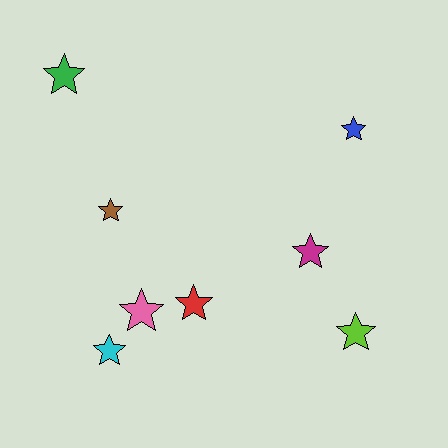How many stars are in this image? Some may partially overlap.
There are 8 stars.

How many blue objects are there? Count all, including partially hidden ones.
There is 1 blue object.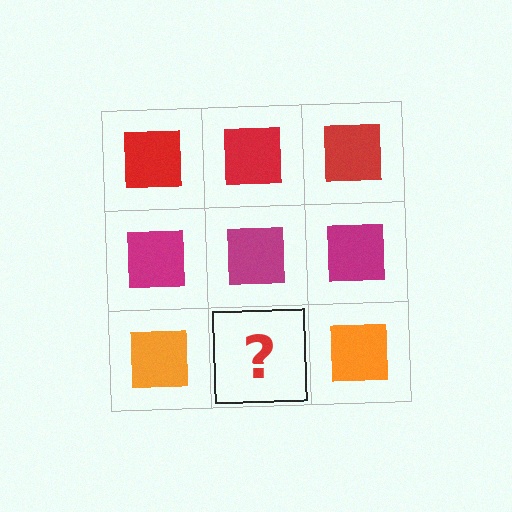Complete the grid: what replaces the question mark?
The question mark should be replaced with an orange square.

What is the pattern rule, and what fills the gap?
The rule is that each row has a consistent color. The gap should be filled with an orange square.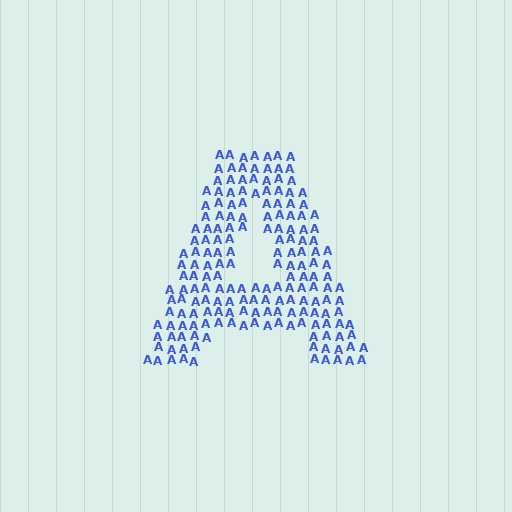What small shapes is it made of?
It is made of small letter A's.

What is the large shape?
The large shape is the letter A.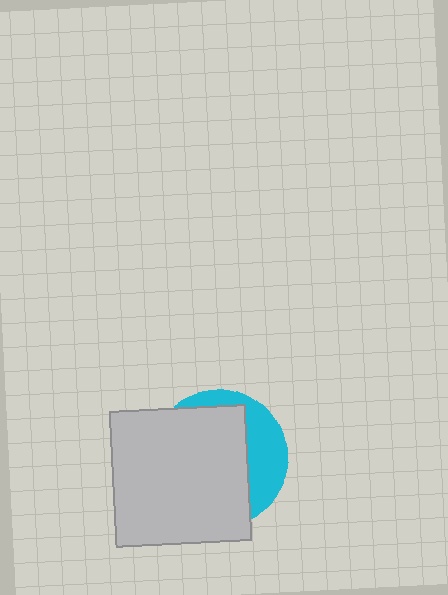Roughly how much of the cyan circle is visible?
A small part of it is visible (roughly 31%).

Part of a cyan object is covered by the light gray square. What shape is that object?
It is a circle.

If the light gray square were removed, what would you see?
You would see the complete cyan circle.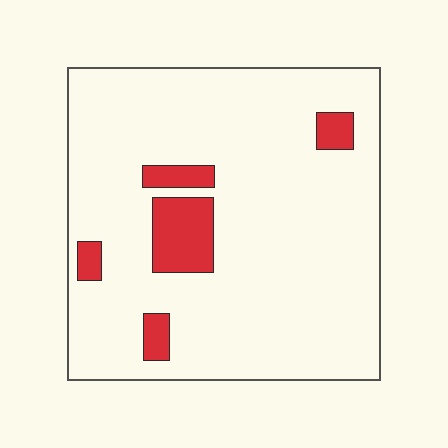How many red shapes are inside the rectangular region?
5.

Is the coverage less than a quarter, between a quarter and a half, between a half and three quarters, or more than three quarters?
Less than a quarter.